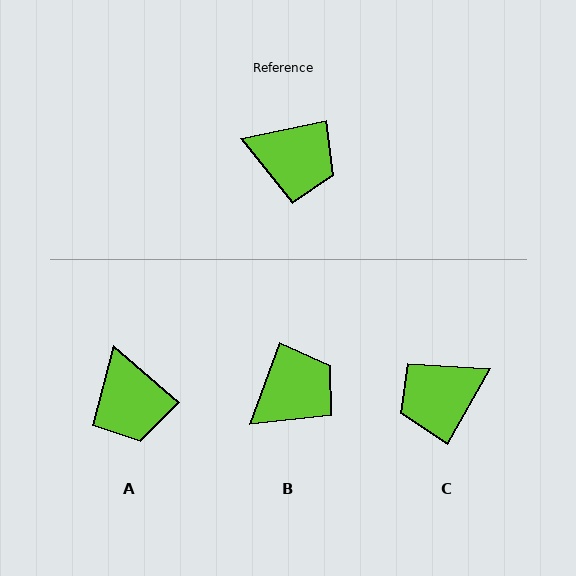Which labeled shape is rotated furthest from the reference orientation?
C, about 131 degrees away.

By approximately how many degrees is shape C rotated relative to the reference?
Approximately 131 degrees clockwise.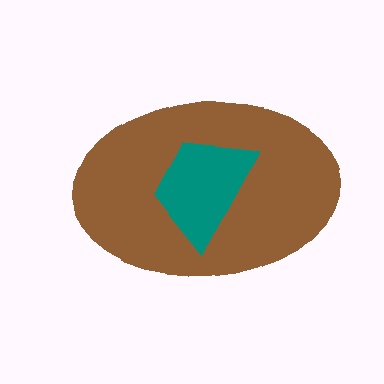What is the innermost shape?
The teal trapezoid.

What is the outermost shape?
The brown ellipse.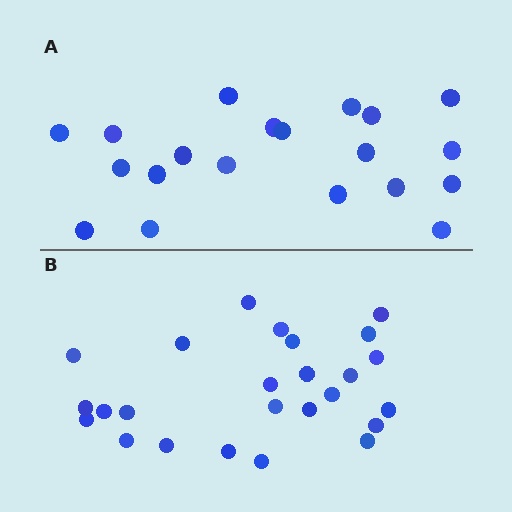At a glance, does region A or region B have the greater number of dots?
Region B (the bottom region) has more dots.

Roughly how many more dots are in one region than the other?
Region B has about 5 more dots than region A.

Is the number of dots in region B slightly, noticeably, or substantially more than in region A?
Region B has noticeably more, but not dramatically so. The ratio is roughly 1.2 to 1.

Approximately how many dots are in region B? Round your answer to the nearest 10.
About 20 dots. (The exact count is 25, which rounds to 20.)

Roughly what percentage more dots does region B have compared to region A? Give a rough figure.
About 25% more.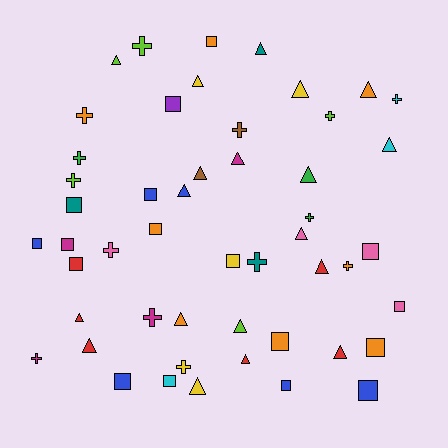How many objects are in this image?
There are 50 objects.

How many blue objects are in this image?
There are 6 blue objects.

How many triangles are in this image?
There are 19 triangles.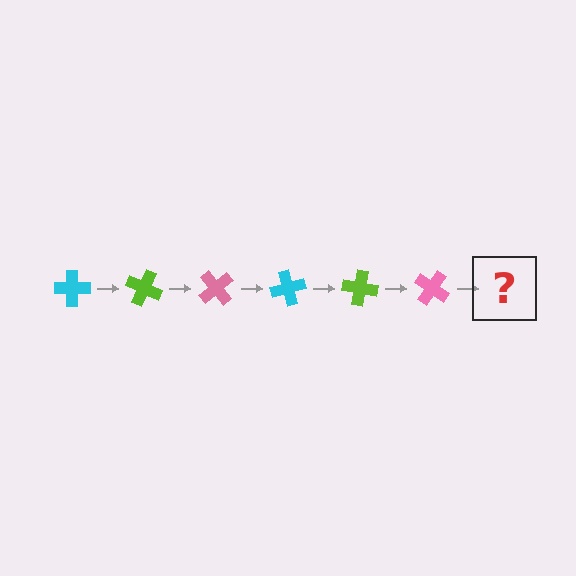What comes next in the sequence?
The next element should be a cyan cross, rotated 150 degrees from the start.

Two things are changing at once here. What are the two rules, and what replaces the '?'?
The two rules are that it rotates 25 degrees each step and the color cycles through cyan, lime, and pink. The '?' should be a cyan cross, rotated 150 degrees from the start.